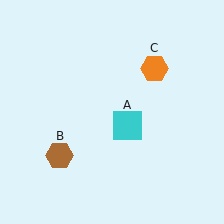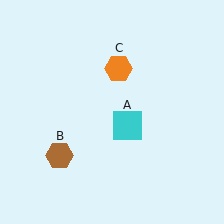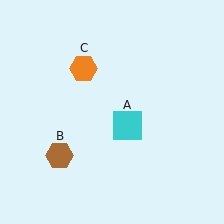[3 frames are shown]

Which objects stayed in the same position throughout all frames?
Cyan square (object A) and brown hexagon (object B) remained stationary.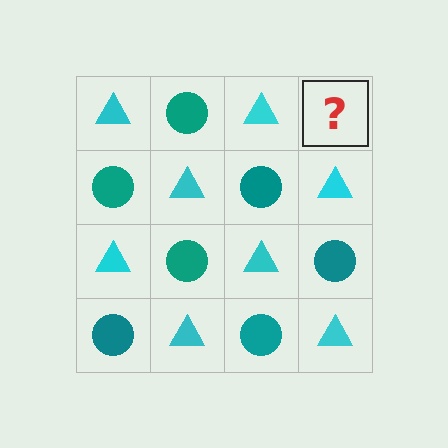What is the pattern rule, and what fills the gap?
The rule is that it alternates cyan triangle and teal circle in a checkerboard pattern. The gap should be filled with a teal circle.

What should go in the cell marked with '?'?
The missing cell should contain a teal circle.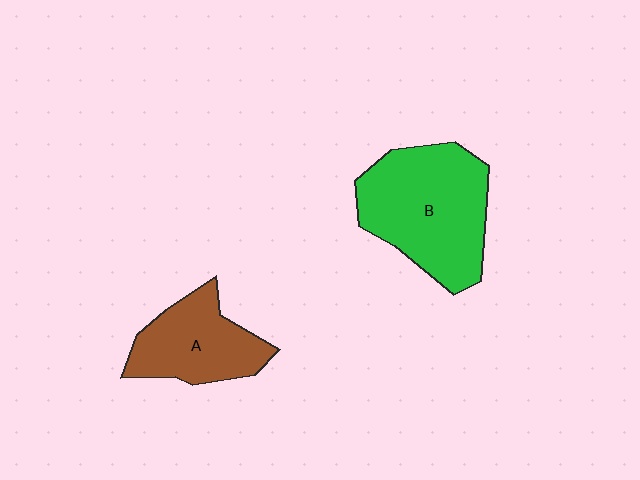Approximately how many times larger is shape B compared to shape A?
Approximately 1.6 times.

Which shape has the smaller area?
Shape A (brown).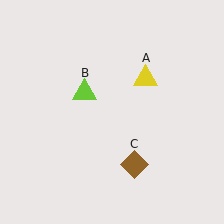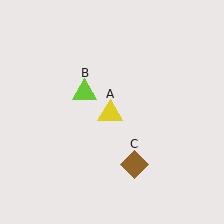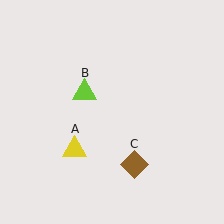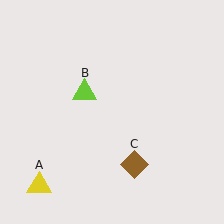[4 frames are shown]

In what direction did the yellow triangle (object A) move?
The yellow triangle (object A) moved down and to the left.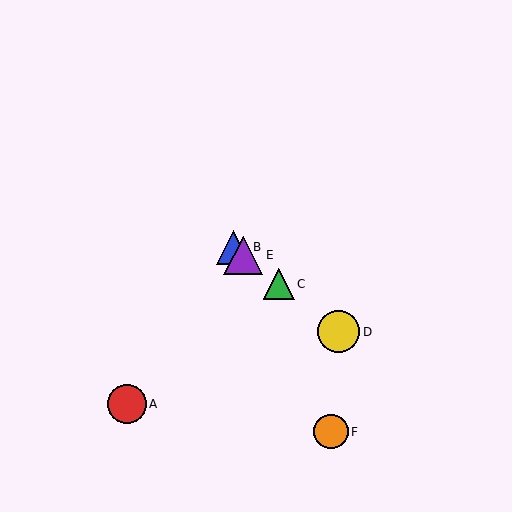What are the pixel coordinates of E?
Object E is at (243, 255).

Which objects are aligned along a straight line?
Objects B, C, D, E are aligned along a straight line.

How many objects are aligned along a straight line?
4 objects (B, C, D, E) are aligned along a straight line.